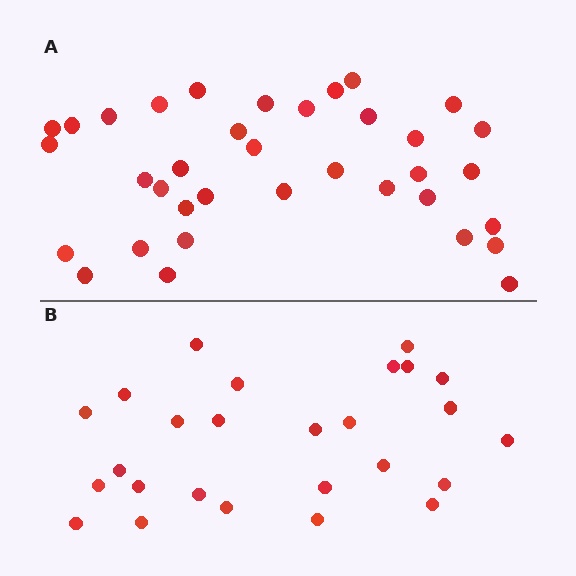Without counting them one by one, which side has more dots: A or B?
Region A (the top region) has more dots.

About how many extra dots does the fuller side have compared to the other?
Region A has roughly 10 or so more dots than region B.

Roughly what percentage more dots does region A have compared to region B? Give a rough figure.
About 40% more.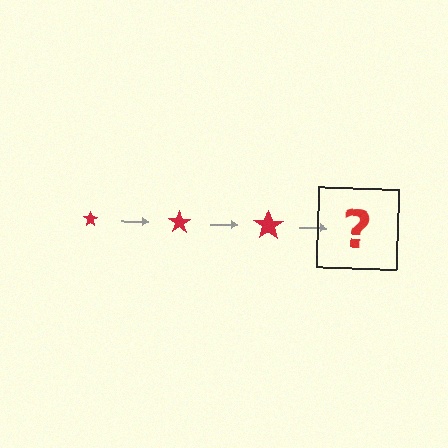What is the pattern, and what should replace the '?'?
The pattern is that the star gets progressively larger each step. The '?' should be a red star, larger than the previous one.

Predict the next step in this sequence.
The next step is a red star, larger than the previous one.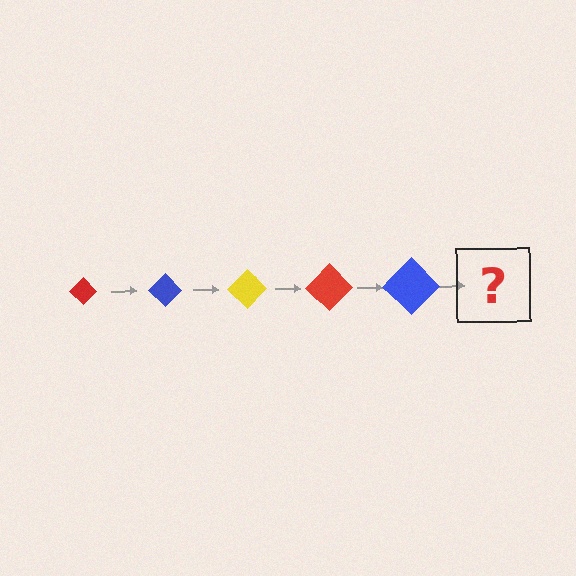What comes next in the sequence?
The next element should be a yellow diamond, larger than the previous one.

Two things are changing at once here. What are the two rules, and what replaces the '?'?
The two rules are that the diamond grows larger each step and the color cycles through red, blue, and yellow. The '?' should be a yellow diamond, larger than the previous one.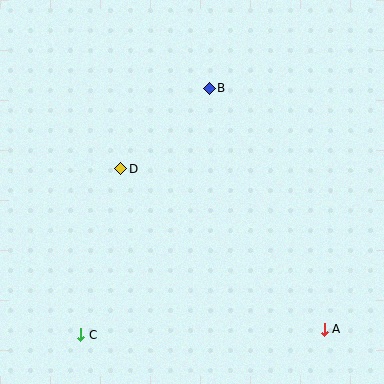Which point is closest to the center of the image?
Point D at (121, 169) is closest to the center.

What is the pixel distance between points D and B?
The distance between D and B is 120 pixels.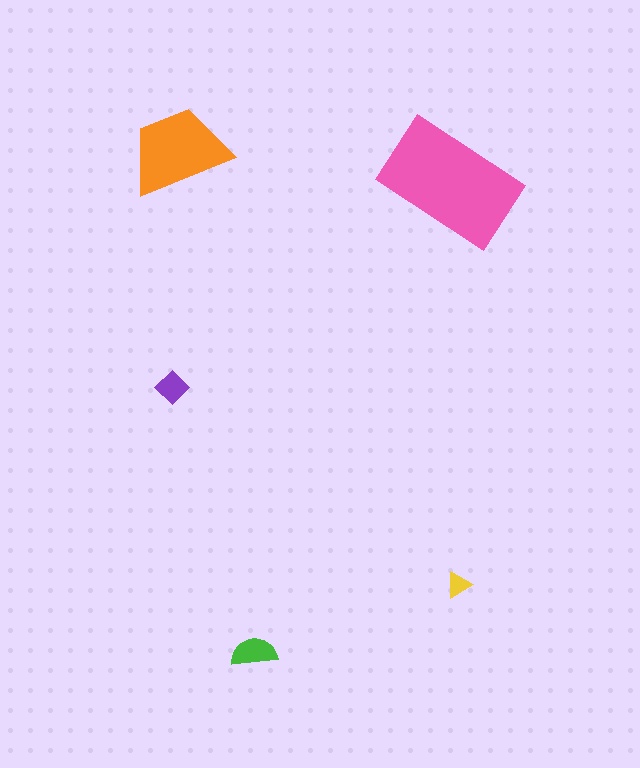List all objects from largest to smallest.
The pink rectangle, the orange trapezoid, the green semicircle, the purple diamond, the yellow triangle.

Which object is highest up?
The orange trapezoid is topmost.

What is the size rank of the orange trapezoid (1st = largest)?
2nd.